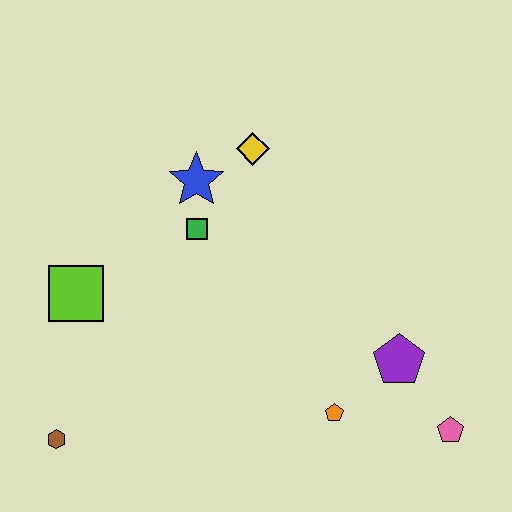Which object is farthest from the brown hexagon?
The pink pentagon is farthest from the brown hexagon.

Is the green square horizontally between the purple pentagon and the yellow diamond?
No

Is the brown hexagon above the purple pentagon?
No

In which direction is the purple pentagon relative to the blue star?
The purple pentagon is to the right of the blue star.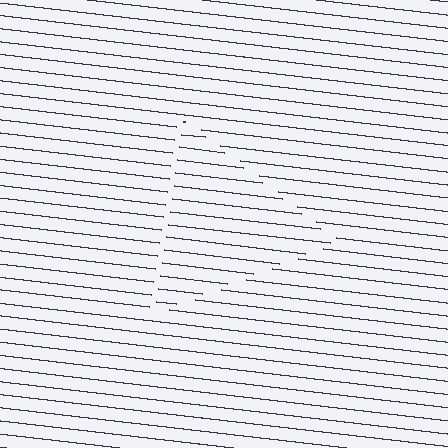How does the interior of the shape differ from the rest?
The interior of the shape contains the same grating, shifted by half a period — the contour is defined by the phase discontinuity where line-ends from the inner and outer gratings abut.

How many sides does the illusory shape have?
3 sides — the line-ends trace a triangle.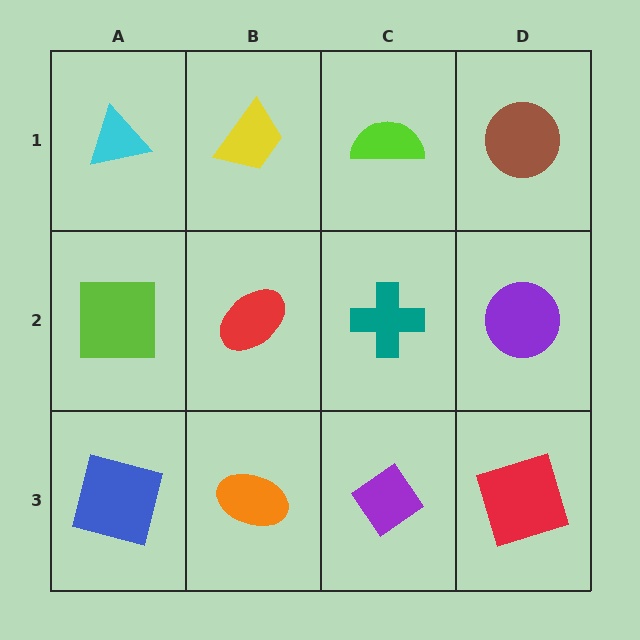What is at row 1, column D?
A brown circle.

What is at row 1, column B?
A yellow trapezoid.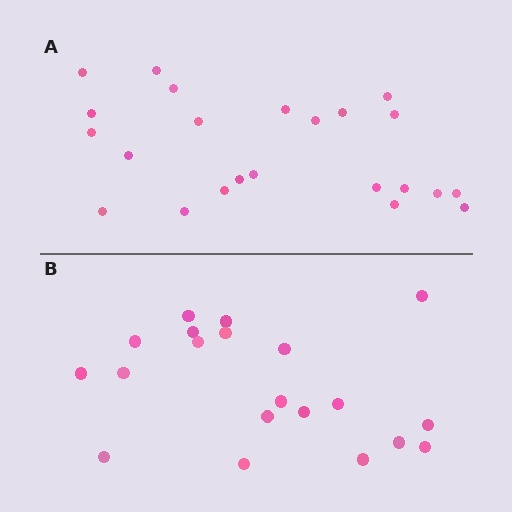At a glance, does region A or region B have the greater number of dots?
Region A (the top region) has more dots.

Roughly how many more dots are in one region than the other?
Region A has just a few more — roughly 2 or 3 more dots than region B.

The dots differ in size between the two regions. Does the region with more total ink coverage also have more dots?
No. Region B has more total ink coverage because its dots are larger, but region A actually contains more individual dots. Total area can be misleading — the number of items is what matters here.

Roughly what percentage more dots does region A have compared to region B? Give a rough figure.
About 15% more.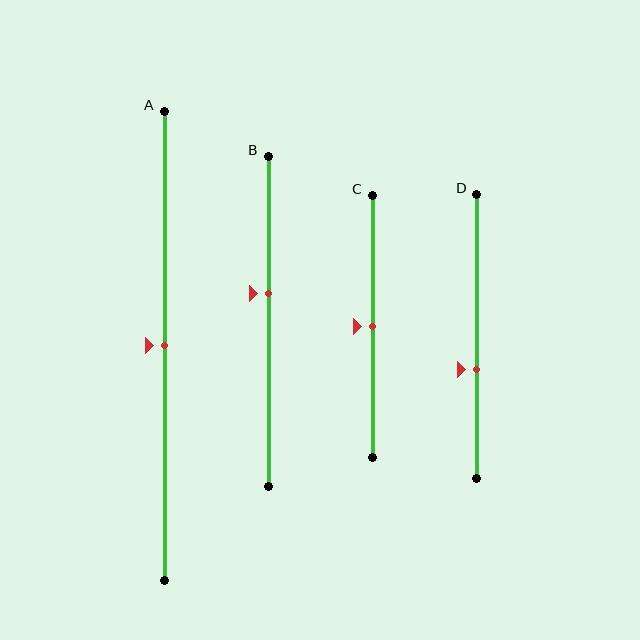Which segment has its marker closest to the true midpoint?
Segment A has its marker closest to the true midpoint.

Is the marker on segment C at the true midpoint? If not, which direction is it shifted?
Yes, the marker on segment C is at the true midpoint.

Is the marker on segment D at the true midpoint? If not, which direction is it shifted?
No, the marker on segment D is shifted downward by about 12% of the segment length.